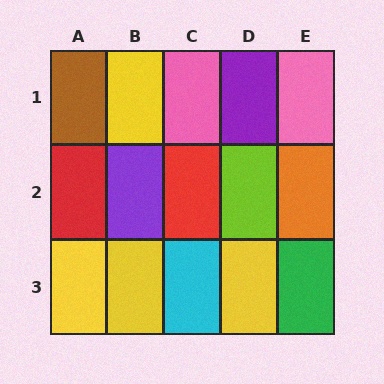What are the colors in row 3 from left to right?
Yellow, yellow, cyan, yellow, green.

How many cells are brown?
1 cell is brown.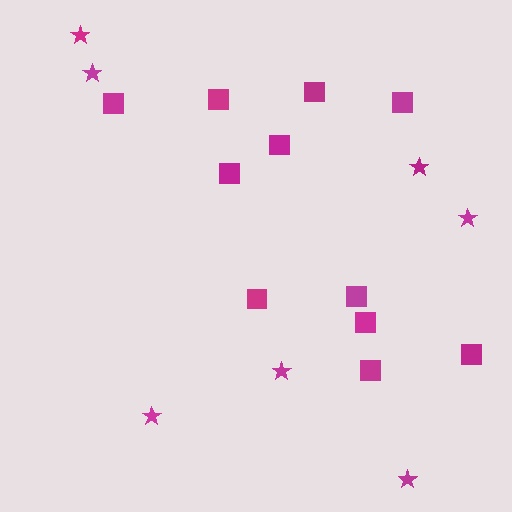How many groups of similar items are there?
There are 2 groups: one group of squares (11) and one group of stars (7).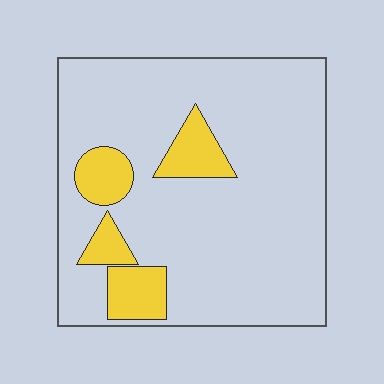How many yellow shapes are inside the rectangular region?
4.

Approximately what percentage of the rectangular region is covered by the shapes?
Approximately 15%.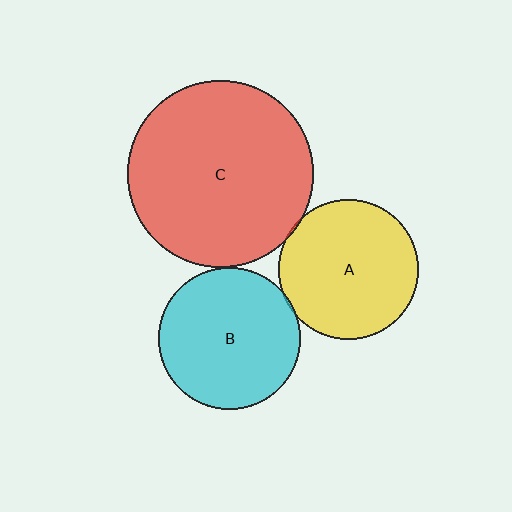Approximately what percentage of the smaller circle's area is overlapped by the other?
Approximately 5%.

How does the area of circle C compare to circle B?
Approximately 1.7 times.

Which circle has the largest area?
Circle C (red).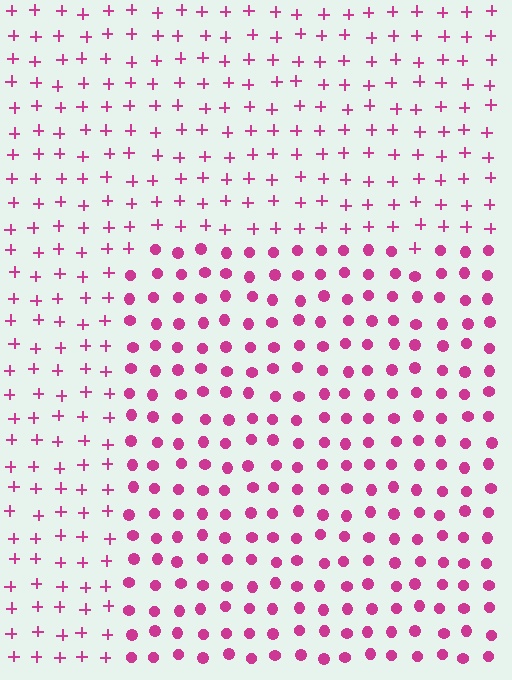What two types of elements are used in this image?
The image uses circles inside the rectangle region and plus signs outside it.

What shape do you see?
I see a rectangle.